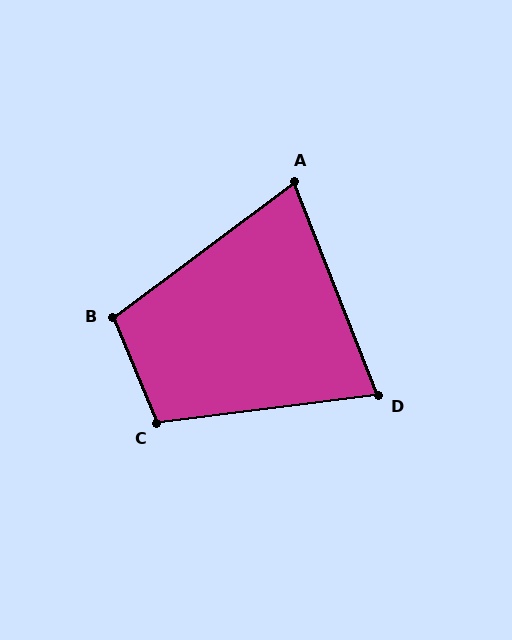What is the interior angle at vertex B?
Approximately 104 degrees (obtuse).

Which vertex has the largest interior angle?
C, at approximately 105 degrees.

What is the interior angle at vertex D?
Approximately 76 degrees (acute).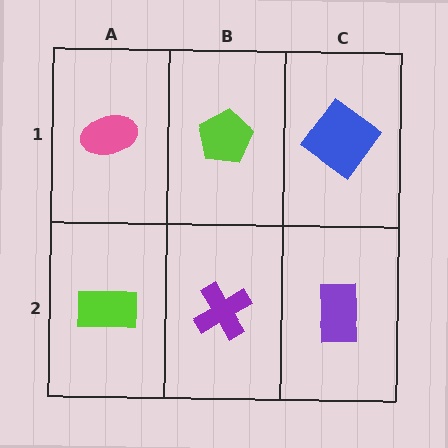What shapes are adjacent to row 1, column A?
A lime rectangle (row 2, column A), a lime pentagon (row 1, column B).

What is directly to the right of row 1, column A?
A lime pentagon.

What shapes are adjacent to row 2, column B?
A lime pentagon (row 1, column B), a lime rectangle (row 2, column A), a purple rectangle (row 2, column C).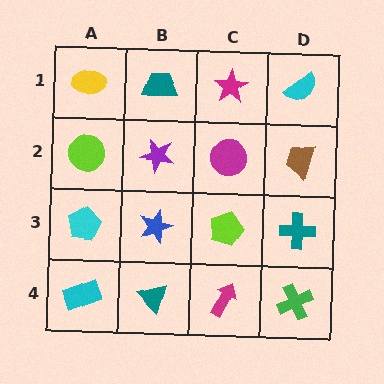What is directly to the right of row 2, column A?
A purple star.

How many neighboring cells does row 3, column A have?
3.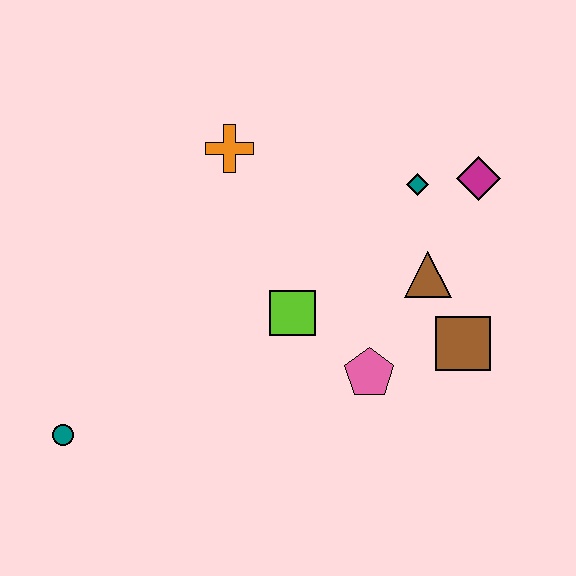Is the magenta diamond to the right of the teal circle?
Yes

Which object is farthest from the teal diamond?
The teal circle is farthest from the teal diamond.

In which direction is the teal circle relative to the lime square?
The teal circle is to the left of the lime square.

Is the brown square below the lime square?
Yes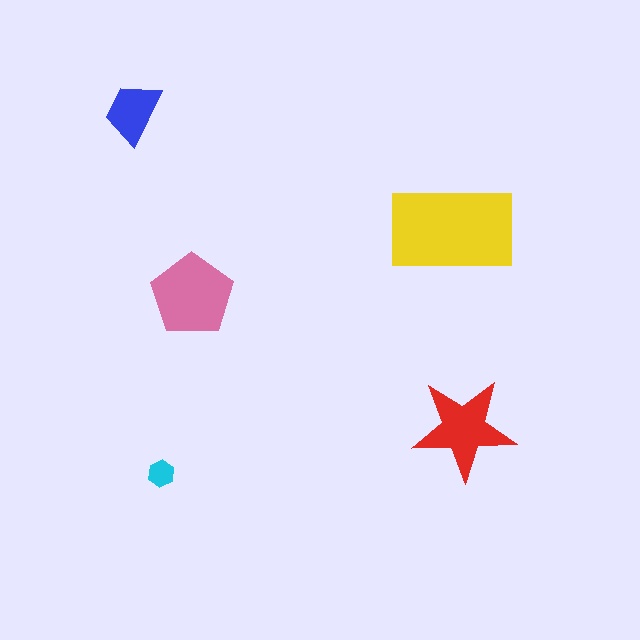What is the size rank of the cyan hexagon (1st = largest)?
5th.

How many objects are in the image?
There are 5 objects in the image.